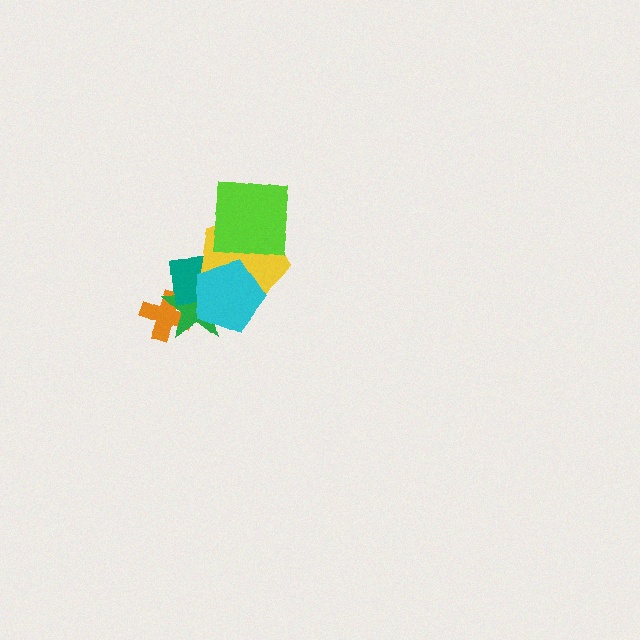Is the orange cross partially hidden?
Yes, it is partially covered by another shape.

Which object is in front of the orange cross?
The green star is in front of the orange cross.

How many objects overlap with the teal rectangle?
4 objects overlap with the teal rectangle.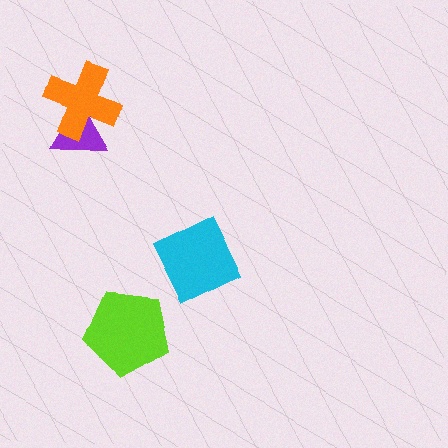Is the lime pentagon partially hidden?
No, no other shape covers it.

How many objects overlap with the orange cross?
1 object overlaps with the orange cross.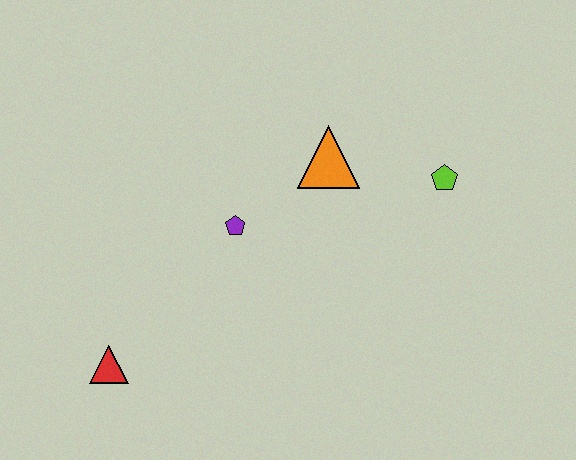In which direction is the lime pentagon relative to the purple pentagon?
The lime pentagon is to the right of the purple pentagon.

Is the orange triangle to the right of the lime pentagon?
No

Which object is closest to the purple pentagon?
The orange triangle is closest to the purple pentagon.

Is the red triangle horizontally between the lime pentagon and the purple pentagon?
No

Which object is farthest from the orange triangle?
The red triangle is farthest from the orange triangle.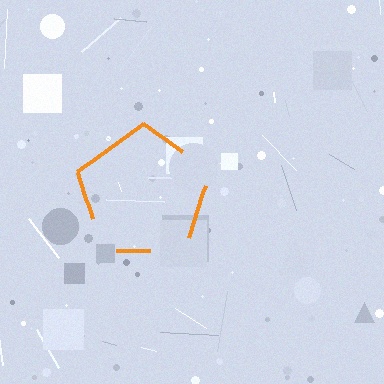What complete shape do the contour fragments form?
The contour fragments form a pentagon.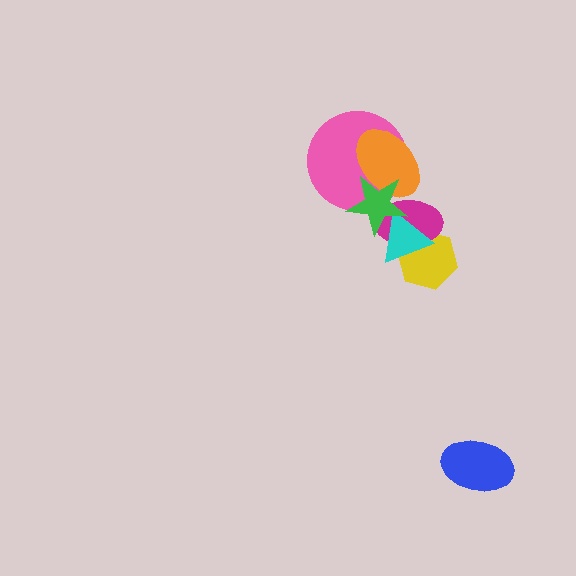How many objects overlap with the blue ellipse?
0 objects overlap with the blue ellipse.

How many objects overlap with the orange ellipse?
3 objects overlap with the orange ellipse.